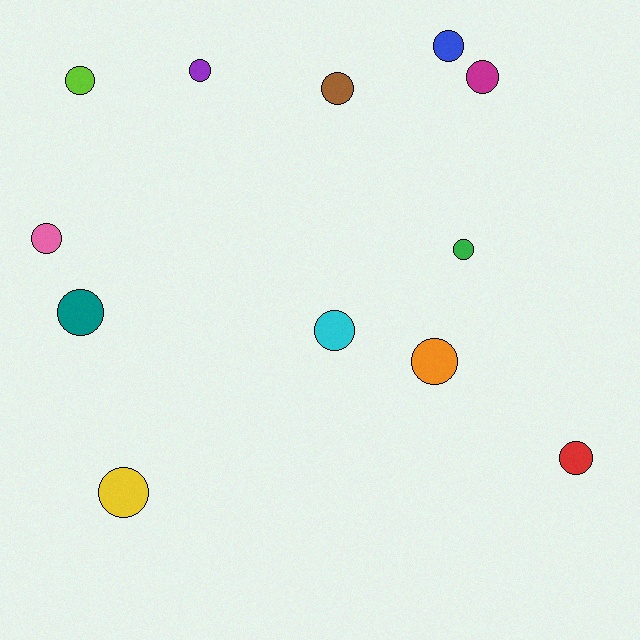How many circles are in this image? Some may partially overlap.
There are 12 circles.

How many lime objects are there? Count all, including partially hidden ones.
There is 1 lime object.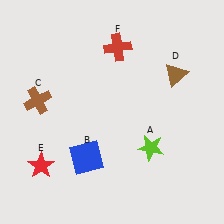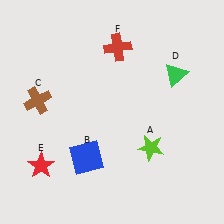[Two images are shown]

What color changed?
The triangle (D) changed from brown in Image 1 to green in Image 2.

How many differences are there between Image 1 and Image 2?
There is 1 difference between the two images.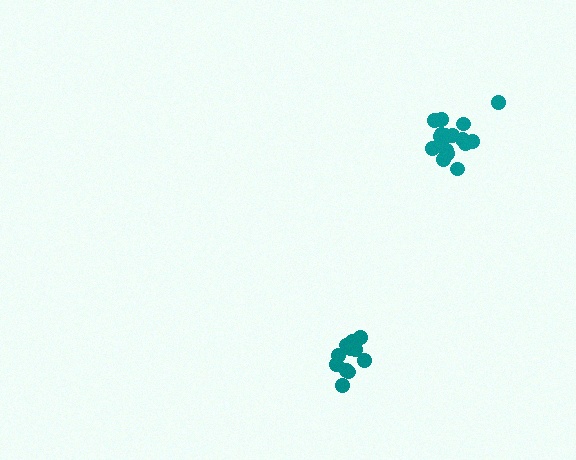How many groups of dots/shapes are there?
There are 2 groups.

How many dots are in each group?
Group 1: 12 dots, Group 2: 18 dots (30 total).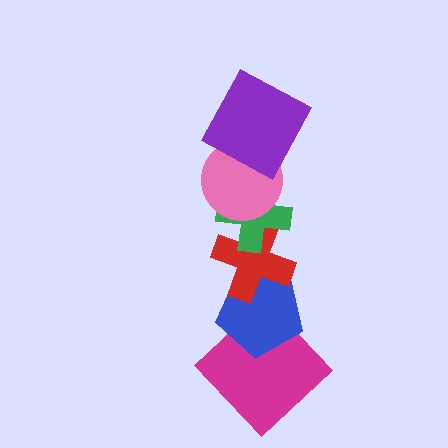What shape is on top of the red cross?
The green cross is on top of the red cross.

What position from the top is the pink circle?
The pink circle is 2nd from the top.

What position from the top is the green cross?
The green cross is 3rd from the top.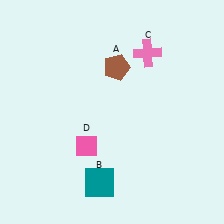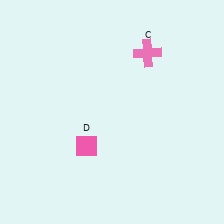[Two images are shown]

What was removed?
The teal square (B), the brown pentagon (A) were removed in Image 2.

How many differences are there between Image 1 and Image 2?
There are 2 differences between the two images.